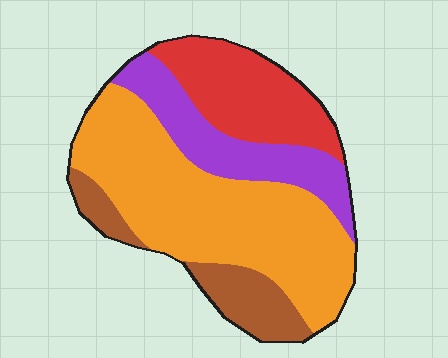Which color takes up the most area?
Orange, at roughly 50%.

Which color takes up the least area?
Brown, at roughly 15%.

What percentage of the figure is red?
Red covers 20% of the figure.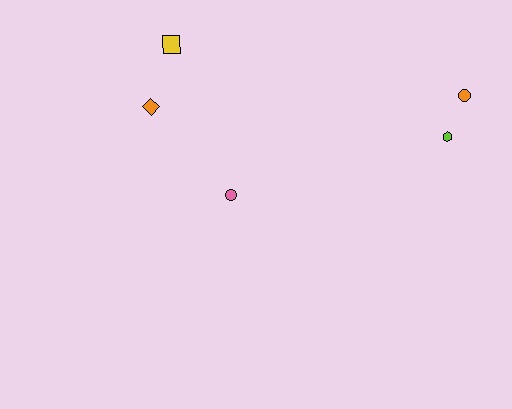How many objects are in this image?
There are 5 objects.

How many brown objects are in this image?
There are no brown objects.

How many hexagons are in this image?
There is 1 hexagon.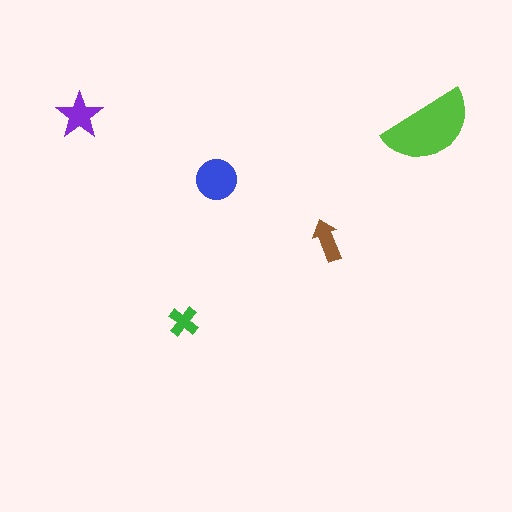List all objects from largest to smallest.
The lime semicircle, the blue circle, the purple star, the brown arrow, the green cross.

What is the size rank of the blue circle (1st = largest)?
2nd.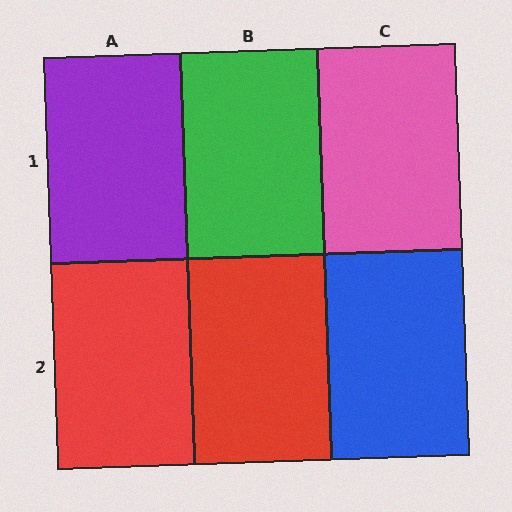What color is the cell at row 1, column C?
Pink.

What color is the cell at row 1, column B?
Green.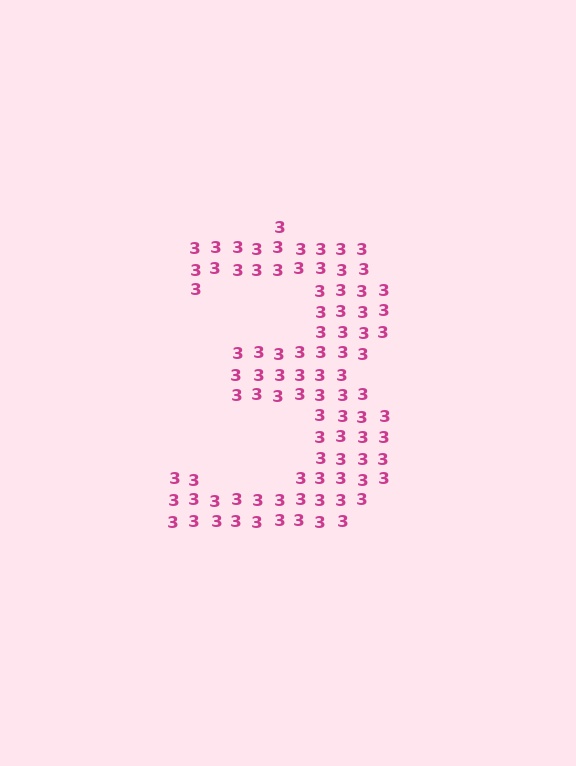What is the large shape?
The large shape is the digit 3.